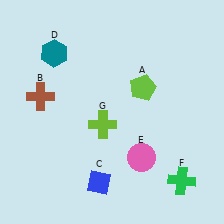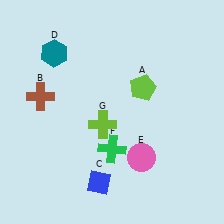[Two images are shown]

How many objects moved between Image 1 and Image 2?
1 object moved between the two images.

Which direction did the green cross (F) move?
The green cross (F) moved left.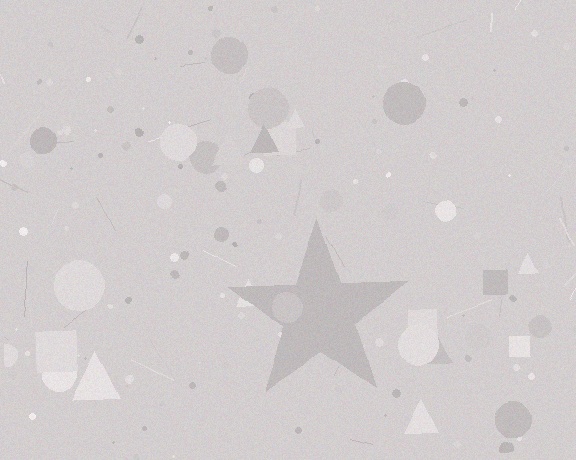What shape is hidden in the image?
A star is hidden in the image.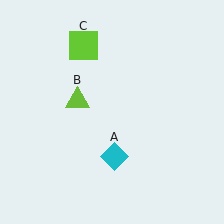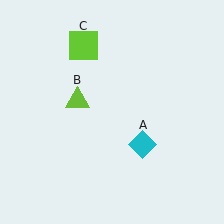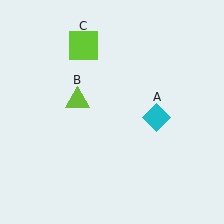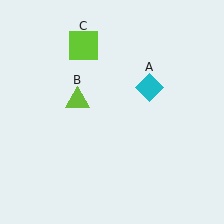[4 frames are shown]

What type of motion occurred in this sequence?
The cyan diamond (object A) rotated counterclockwise around the center of the scene.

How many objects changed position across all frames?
1 object changed position: cyan diamond (object A).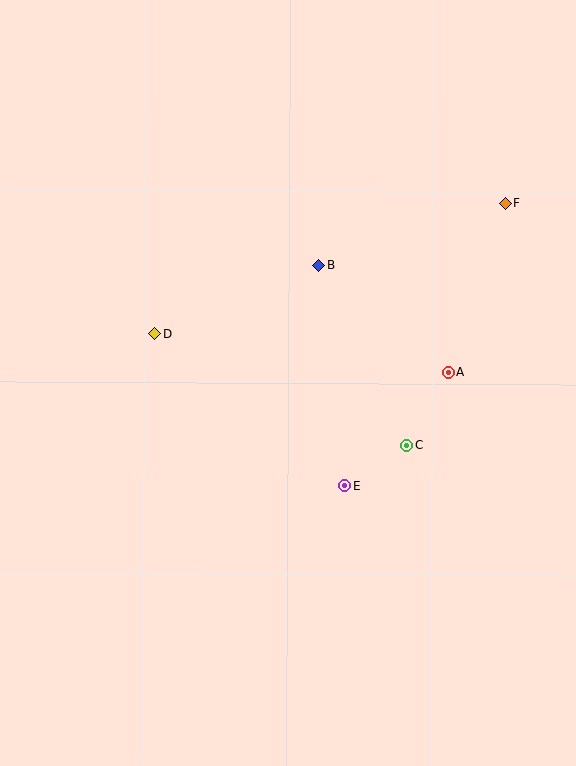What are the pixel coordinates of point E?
Point E is at (345, 486).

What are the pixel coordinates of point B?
Point B is at (318, 265).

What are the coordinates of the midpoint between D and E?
The midpoint between D and E is at (250, 410).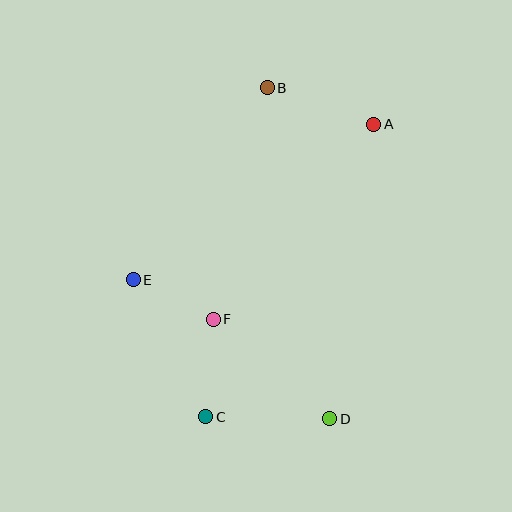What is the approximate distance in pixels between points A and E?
The distance between A and E is approximately 286 pixels.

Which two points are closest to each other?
Points E and F are closest to each other.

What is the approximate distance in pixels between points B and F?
The distance between B and F is approximately 238 pixels.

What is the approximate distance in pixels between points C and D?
The distance between C and D is approximately 124 pixels.